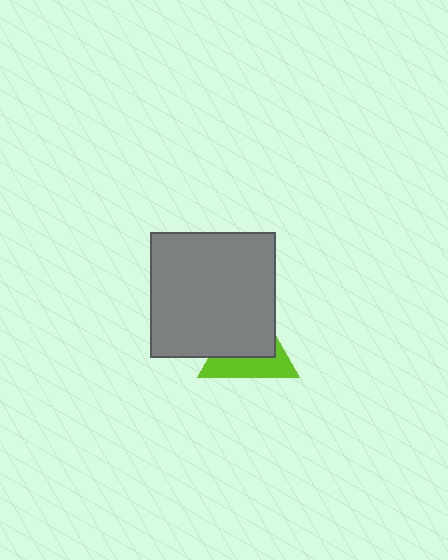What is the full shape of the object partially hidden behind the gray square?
The partially hidden object is a lime triangle.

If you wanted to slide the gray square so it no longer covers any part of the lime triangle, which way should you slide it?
Slide it toward the upper-left — that is the most direct way to separate the two shapes.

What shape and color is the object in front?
The object in front is a gray square.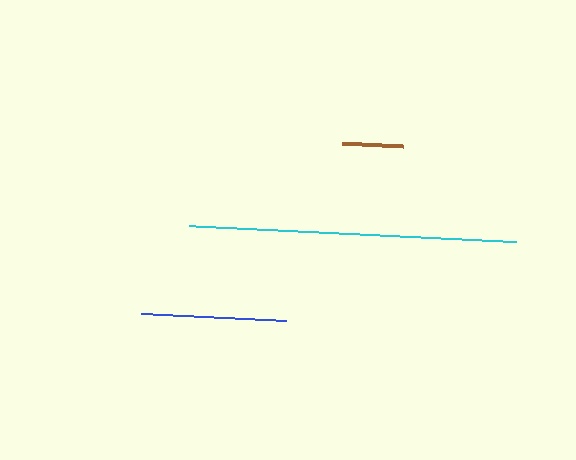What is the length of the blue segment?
The blue segment is approximately 145 pixels long.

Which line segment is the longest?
The cyan line is the longest at approximately 327 pixels.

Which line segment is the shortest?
The brown line is the shortest at approximately 62 pixels.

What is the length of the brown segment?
The brown segment is approximately 62 pixels long.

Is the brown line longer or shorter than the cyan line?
The cyan line is longer than the brown line.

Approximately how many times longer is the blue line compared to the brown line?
The blue line is approximately 2.3 times the length of the brown line.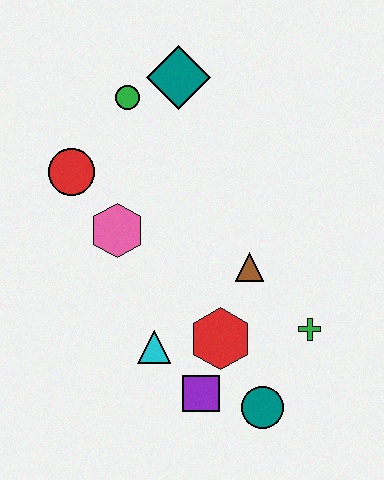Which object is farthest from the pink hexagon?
The teal circle is farthest from the pink hexagon.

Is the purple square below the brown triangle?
Yes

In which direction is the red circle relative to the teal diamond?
The red circle is to the left of the teal diamond.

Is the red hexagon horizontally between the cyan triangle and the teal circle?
Yes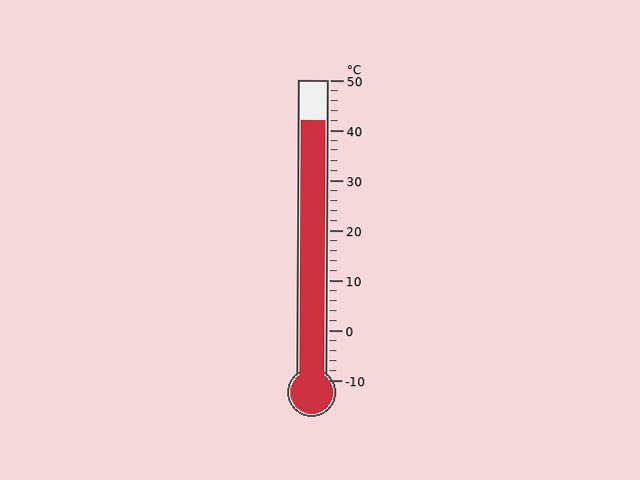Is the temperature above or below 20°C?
The temperature is above 20°C.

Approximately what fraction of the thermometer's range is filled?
The thermometer is filled to approximately 85% of its range.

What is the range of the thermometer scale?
The thermometer scale ranges from -10°C to 50°C.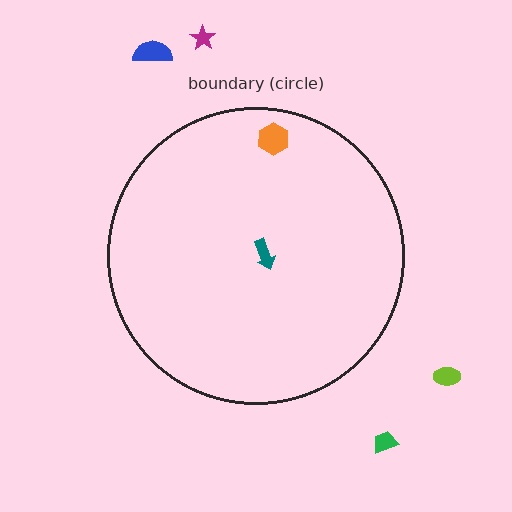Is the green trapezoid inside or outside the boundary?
Outside.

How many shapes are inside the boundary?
2 inside, 4 outside.